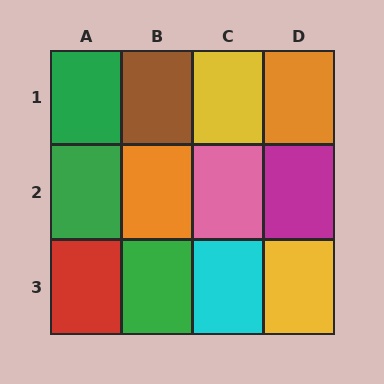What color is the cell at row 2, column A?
Green.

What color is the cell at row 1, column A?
Green.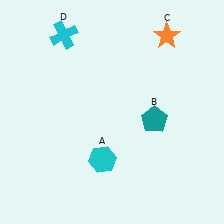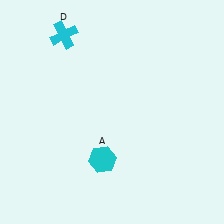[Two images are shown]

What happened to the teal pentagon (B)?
The teal pentagon (B) was removed in Image 2. It was in the bottom-right area of Image 1.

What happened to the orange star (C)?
The orange star (C) was removed in Image 2. It was in the top-right area of Image 1.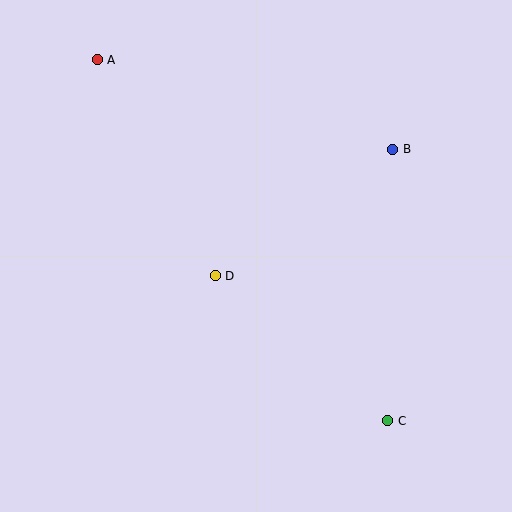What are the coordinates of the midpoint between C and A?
The midpoint between C and A is at (243, 240).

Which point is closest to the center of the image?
Point D at (215, 276) is closest to the center.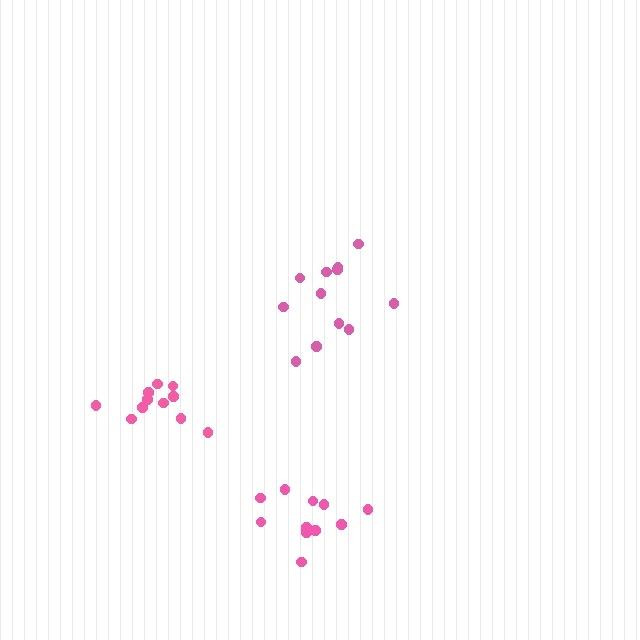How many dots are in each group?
Group 1: 12 dots, Group 2: 11 dots, Group 3: 11 dots (34 total).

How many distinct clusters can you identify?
There are 3 distinct clusters.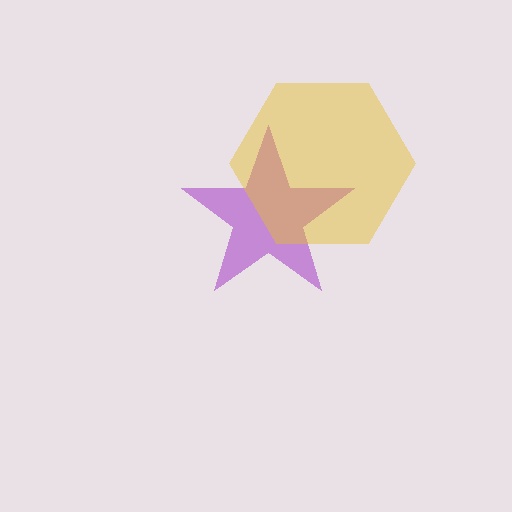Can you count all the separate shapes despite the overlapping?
Yes, there are 2 separate shapes.